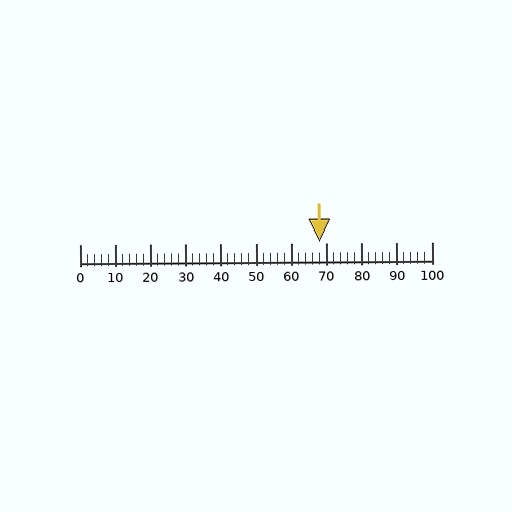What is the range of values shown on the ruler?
The ruler shows values from 0 to 100.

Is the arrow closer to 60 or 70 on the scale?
The arrow is closer to 70.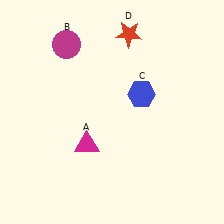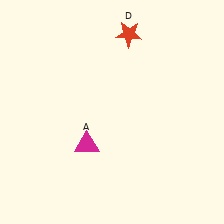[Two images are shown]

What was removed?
The magenta circle (B), the blue hexagon (C) were removed in Image 2.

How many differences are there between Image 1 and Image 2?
There are 2 differences between the two images.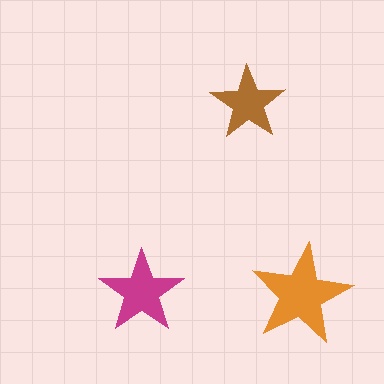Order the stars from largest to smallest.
the orange one, the magenta one, the brown one.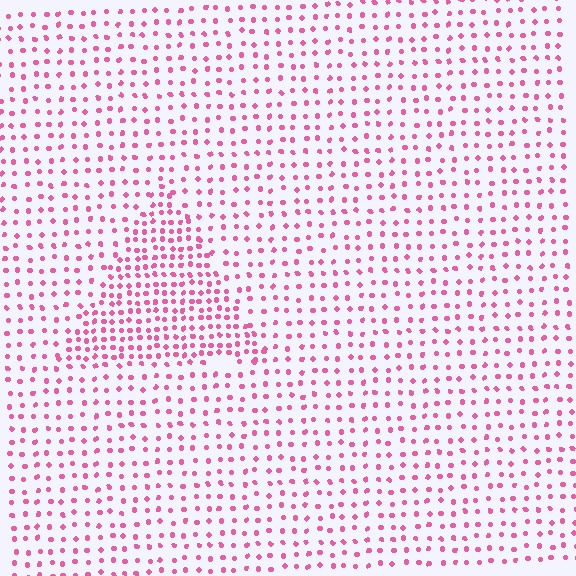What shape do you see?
I see a triangle.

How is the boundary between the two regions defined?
The boundary is defined by a change in element density (approximately 1.9x ratio). All elements are the same color, size, and shape.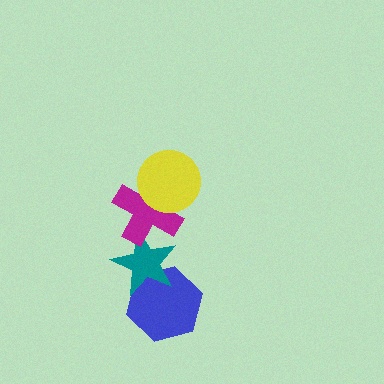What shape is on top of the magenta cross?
The yellow circle is on top of the magenta cross.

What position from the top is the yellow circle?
The yellow circle is 1st from the top.